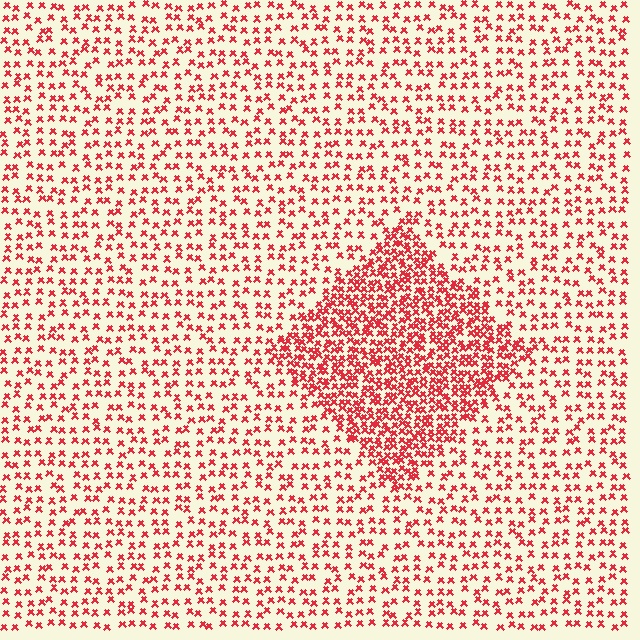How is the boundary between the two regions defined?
The boundary is defined by a change in element density (approximately 2.3x ratio). All elements are the same color, size, and shape.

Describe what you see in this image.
The image contains small red elements arranged at two different densities. A diamond-shaped region is visible where the elements are more densely packed than the surrounding area.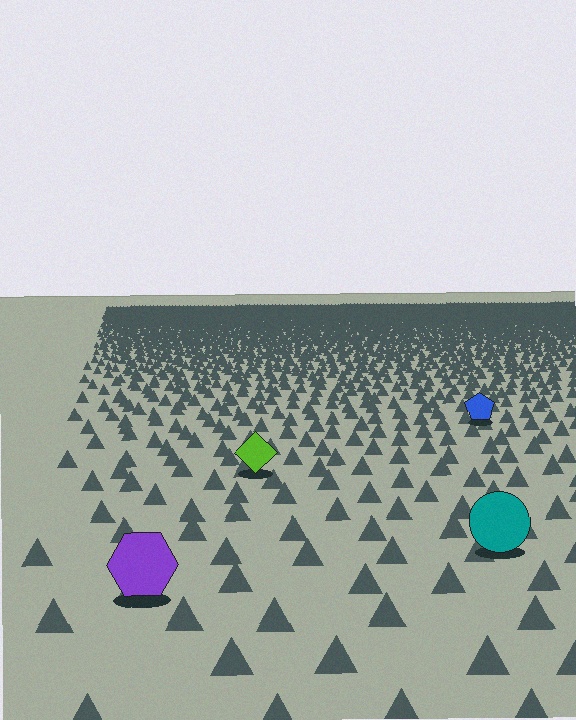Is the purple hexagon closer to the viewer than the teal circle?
Yes. The purple hexagon is closer — you can tell from the texture gradient: the ground texture is coarser near it.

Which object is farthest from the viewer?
The blue pentagon is farthest from the viewer. It appears smaller and the ground texture around it is denser.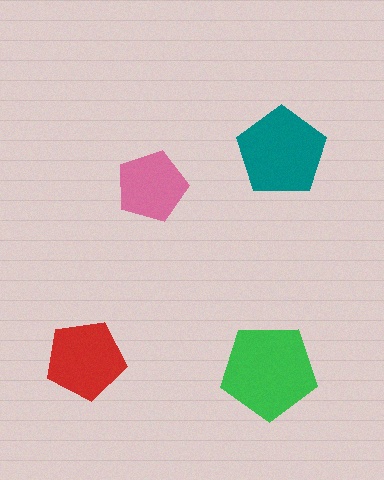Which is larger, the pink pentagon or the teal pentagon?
The teal one.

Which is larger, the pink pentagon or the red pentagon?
The red one.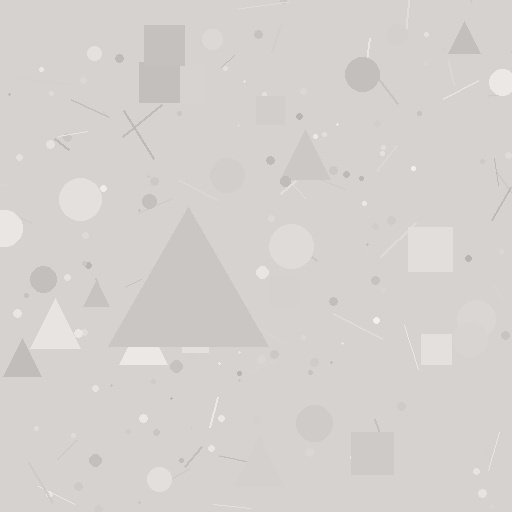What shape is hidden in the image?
A triangle is hidden in the image.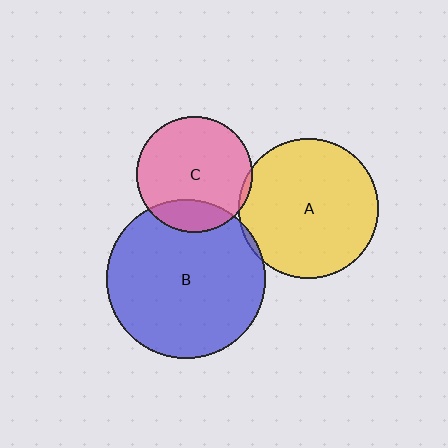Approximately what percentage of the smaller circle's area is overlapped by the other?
Approximately 5%.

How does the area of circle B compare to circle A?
Approximately 1.3 times.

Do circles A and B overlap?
Yes.